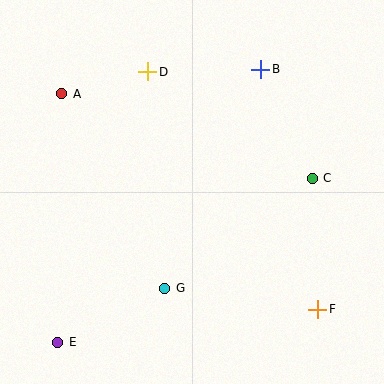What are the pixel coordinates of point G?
Point G is at (165, 288).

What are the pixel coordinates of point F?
Point F is at (318, 309).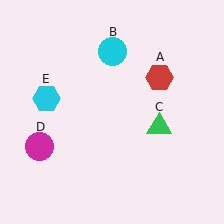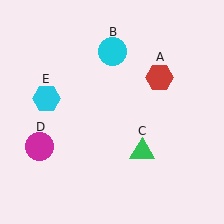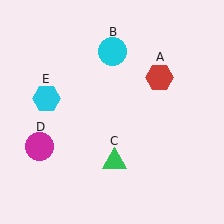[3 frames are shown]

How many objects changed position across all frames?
1 object changed position: green triangle (object C).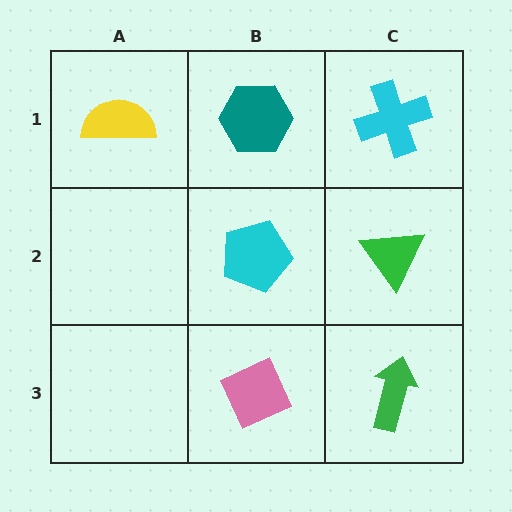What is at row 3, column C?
A green arrow.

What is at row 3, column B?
A pink diamond.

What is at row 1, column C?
A cyan cross.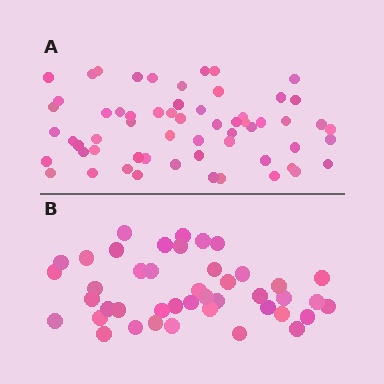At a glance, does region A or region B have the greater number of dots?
Region A (the top region) has more dots.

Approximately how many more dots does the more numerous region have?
Region A has approximately 15 more dots than region B.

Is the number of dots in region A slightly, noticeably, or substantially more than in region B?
Region A has noticeably more, but not dramatically so. The ratio is roughly 1.4 to 1.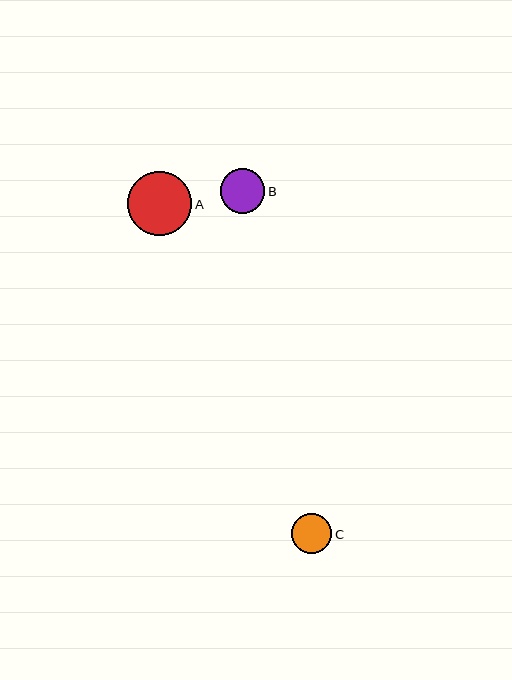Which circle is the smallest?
Circle C is the smallest with a size of approximately 40 pixels.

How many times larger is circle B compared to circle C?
Circle B is approximately 1.1 times the size of circle C.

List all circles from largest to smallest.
From largest to smallest: A, B, C.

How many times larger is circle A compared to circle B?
Circle A is approximately 1.4 times the size of circle B.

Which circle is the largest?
Circle A is the largest with a size of approximately 64 pixels.